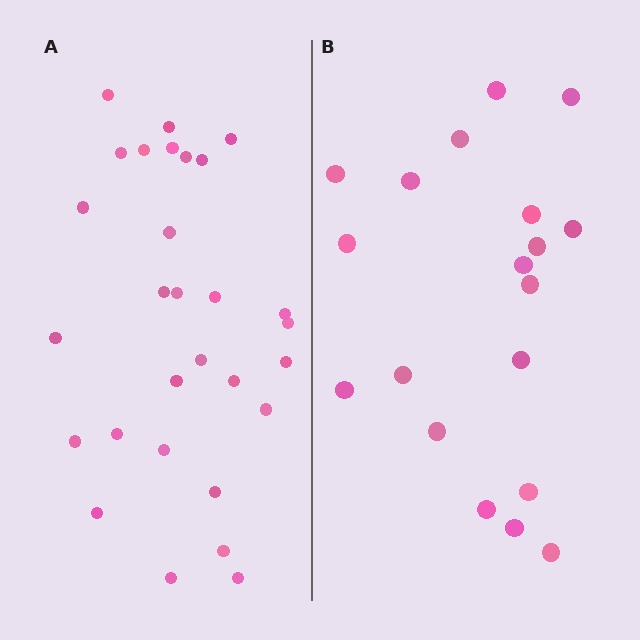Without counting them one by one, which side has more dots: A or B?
Region A (the left region) has more dots.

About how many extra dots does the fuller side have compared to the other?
Region A has roughly 10 or so more dots than region B.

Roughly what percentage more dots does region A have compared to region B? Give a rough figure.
About 55% more.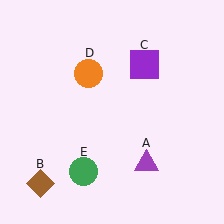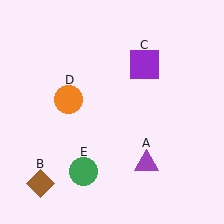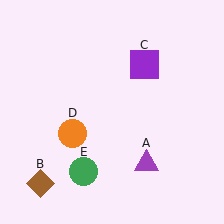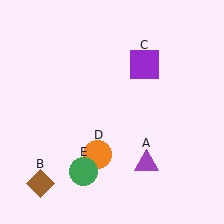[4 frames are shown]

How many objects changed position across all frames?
1 object changed position: orange circle (object D).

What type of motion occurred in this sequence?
The orange circle (object D) rotated counterclockwise around the center of the scene.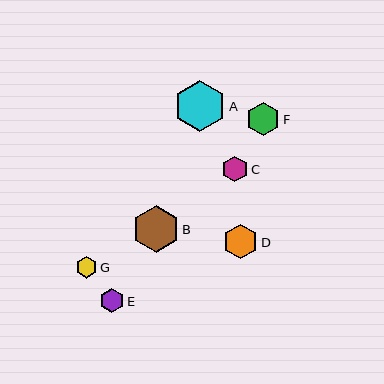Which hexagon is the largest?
Hexagon A is the largest with a size of approximately 51 pixels.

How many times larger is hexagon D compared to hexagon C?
Hexagon D is approximately 1.4 times the size of hexagon C.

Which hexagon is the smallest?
Hexagon G is the smallest with a size of approximately 22 pixels.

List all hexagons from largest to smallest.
From largest to smallest: A, B, D, F, C, E, G.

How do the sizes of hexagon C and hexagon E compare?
Hexagon C and hexagon E are approximately the same size.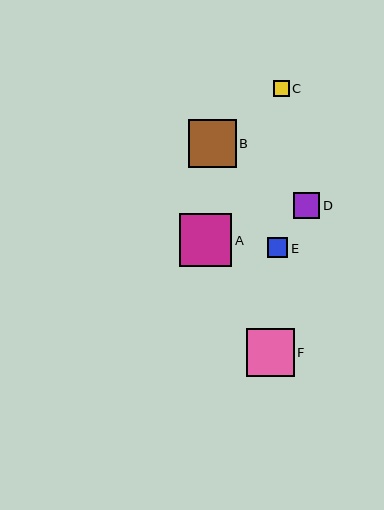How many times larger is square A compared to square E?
Square A is approximately 2.6 times the size of square E.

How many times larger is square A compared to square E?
Square A is approximately 2.6 times the size of square E.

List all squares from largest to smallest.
From largest to smallest: A, F, B, D, E, C.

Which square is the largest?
Square A is the largest with a size of approximately 52 pixels.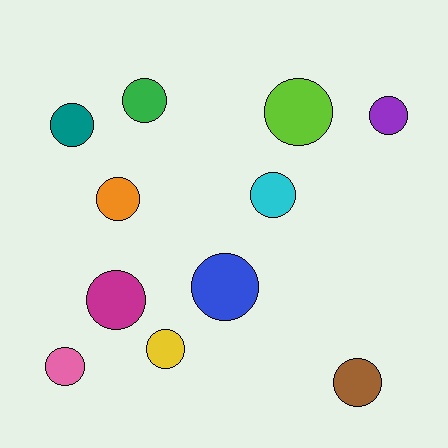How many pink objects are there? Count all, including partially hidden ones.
There is 1 pink object.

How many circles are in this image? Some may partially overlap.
There are 11 circles.